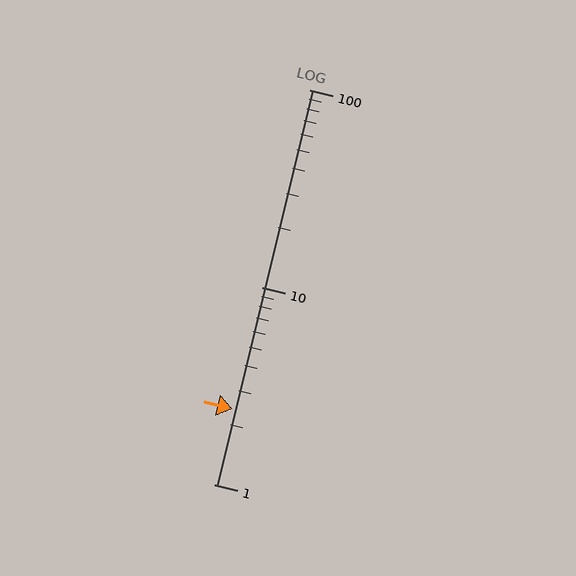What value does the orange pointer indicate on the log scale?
The pointer indicates approximately 2.4.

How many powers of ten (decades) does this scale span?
The scale spans 2 decades, from 1 to 100.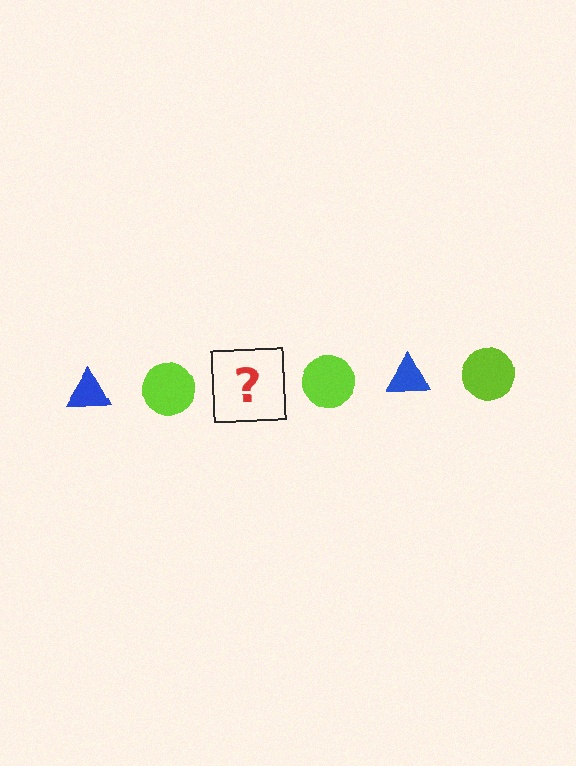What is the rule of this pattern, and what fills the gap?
The rule is that the pattern alternates between blue triangle and lime circle. The gap should be filled with a blue triangle.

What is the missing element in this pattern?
The missing element is a blue triangle.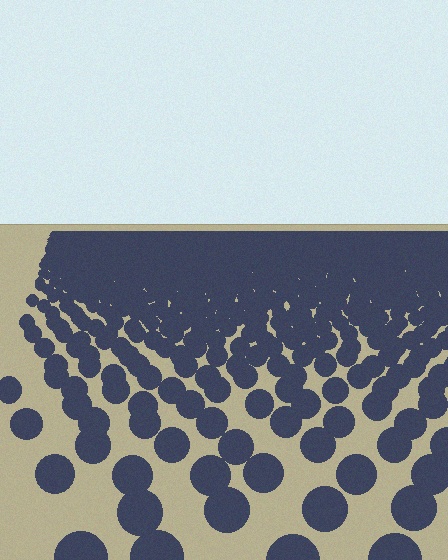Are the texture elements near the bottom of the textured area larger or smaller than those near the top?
Larger. Near the bottom, elements are closer to the viewer and appear at a bigger on-screen size.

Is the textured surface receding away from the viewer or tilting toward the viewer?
The surface is receding away from the viewer. Texture elements get smaller and denser toward the top.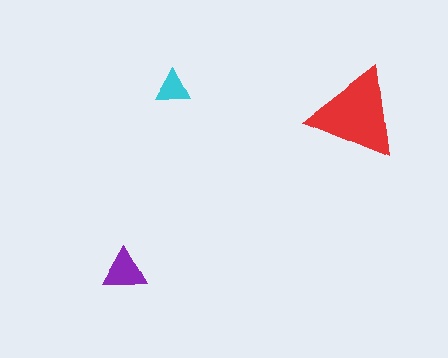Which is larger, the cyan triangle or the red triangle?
The red one.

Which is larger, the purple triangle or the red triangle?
The red one.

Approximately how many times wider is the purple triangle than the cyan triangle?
About 1.5 times wider.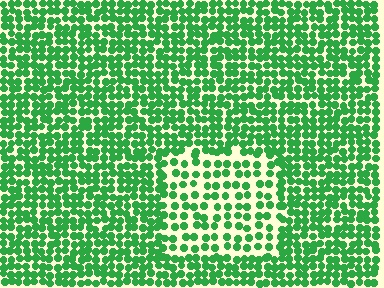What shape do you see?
I see a rectangle.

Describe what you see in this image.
The image contains small green elements arranged at two different densities. A rectangle-shaped region is visible where the elements are less densely packed than the surrounding area.